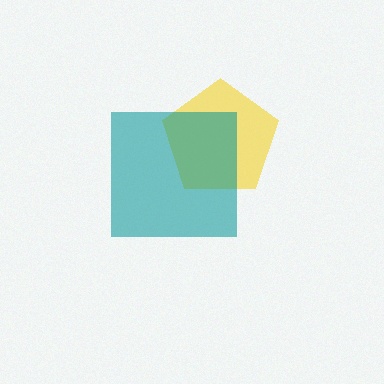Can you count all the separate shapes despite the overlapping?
Yes, there are 2 separate shapes.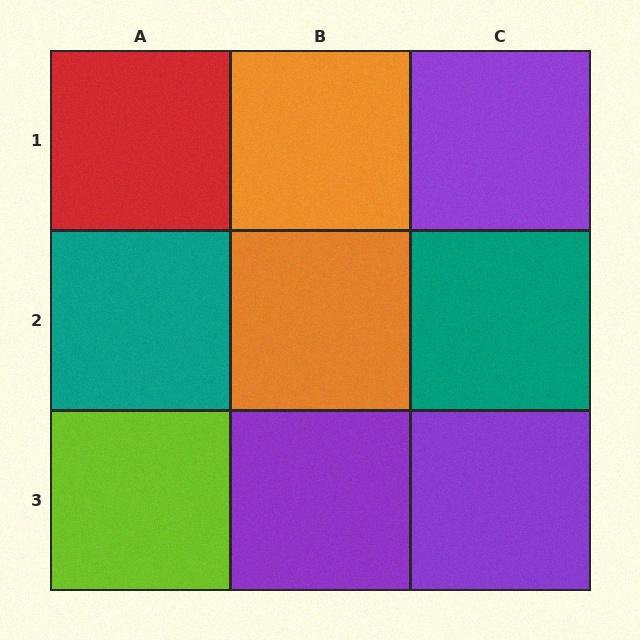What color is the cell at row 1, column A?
Red.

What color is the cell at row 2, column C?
Teal.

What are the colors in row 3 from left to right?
Lime, purple, purple.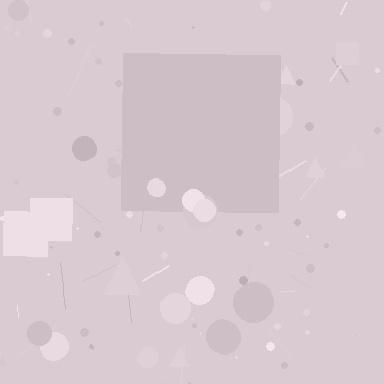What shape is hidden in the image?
A square is hidden in the image.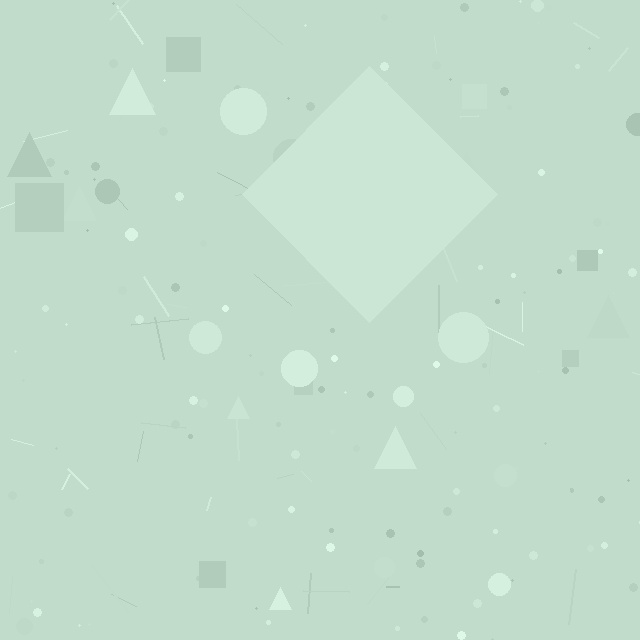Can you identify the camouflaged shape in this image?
The camouflaged shape is a diamond.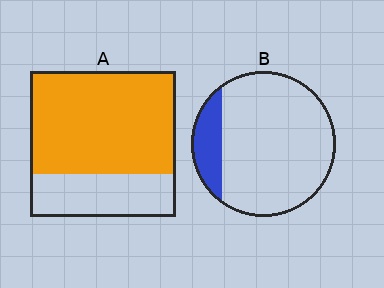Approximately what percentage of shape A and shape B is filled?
A is approximately 70% and B is approximately 15%.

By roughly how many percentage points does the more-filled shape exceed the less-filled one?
By roughly 55 percentage points (A over B).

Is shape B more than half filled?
No.